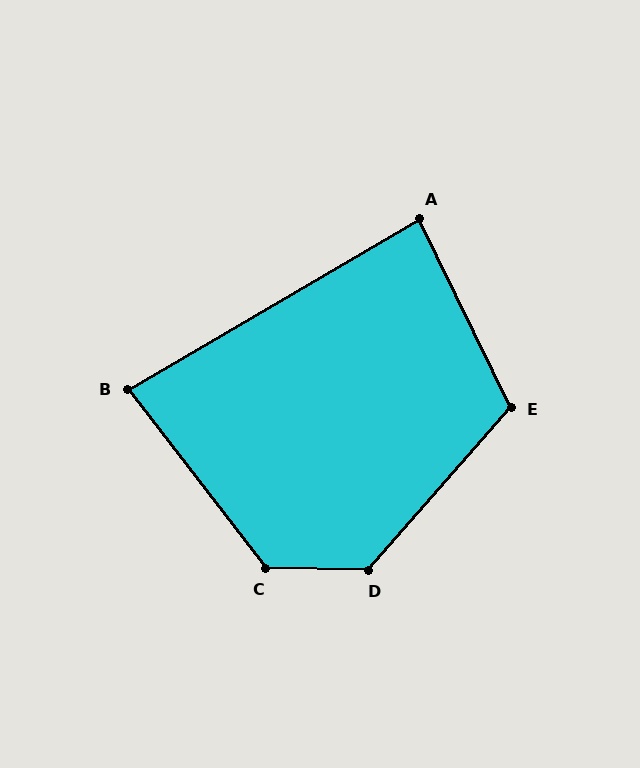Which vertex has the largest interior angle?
D, at approximately 130 degrees.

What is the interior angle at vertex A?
Approximately 86 degrees (approximately right).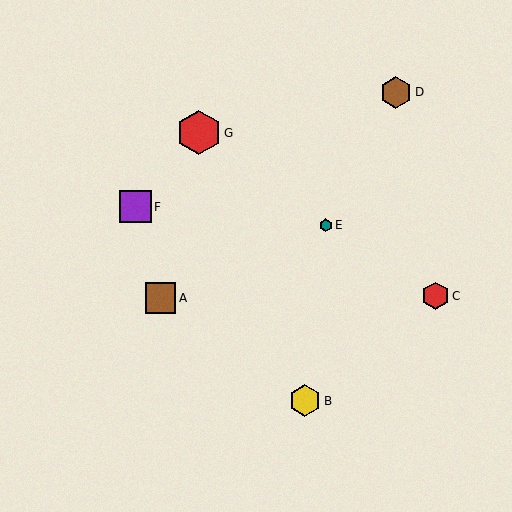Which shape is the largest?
The red hexagon (labeled G) is the largest.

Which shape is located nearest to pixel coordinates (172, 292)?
The brown square (labeled A) at (161, 298) is nearest to that location.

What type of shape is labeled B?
Shape B is a yellow hexagon.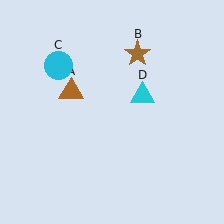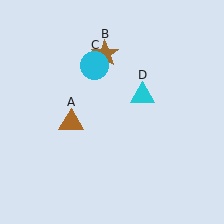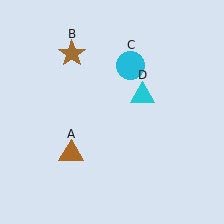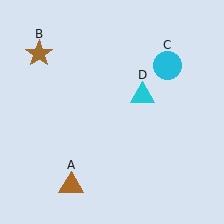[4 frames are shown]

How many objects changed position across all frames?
3 objects changed position: brown triangle (object A), brown star (object B), cyan circle (object C).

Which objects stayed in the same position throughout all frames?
Cyan triangle (object D) remained stationary.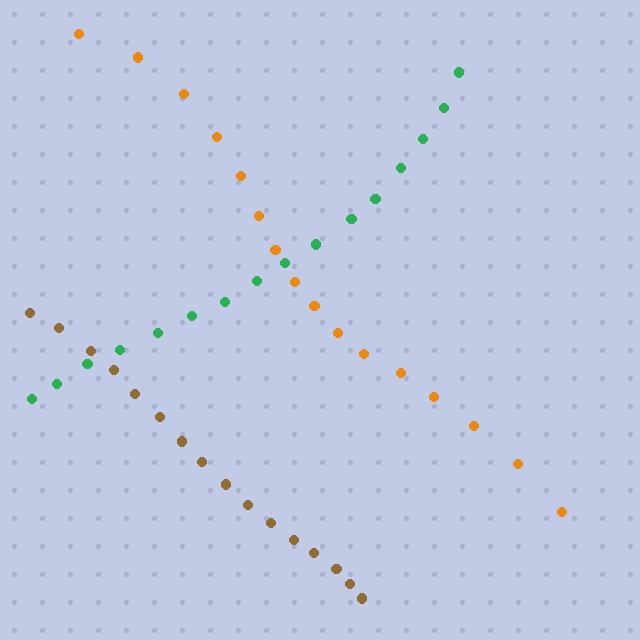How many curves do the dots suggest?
There are 3 distinct paths.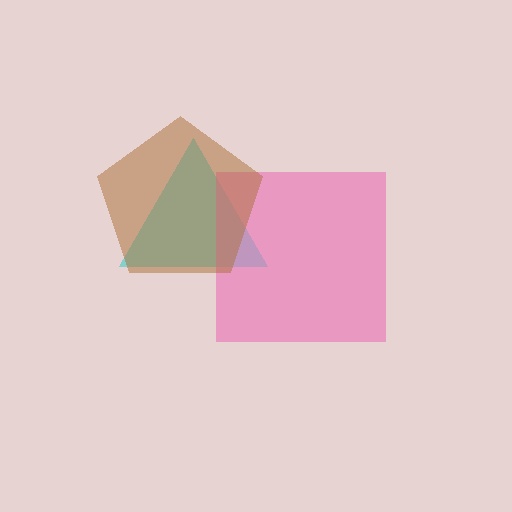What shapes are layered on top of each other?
The layered shapes are: a cyan triangle, a pink square, a brown pentagon.